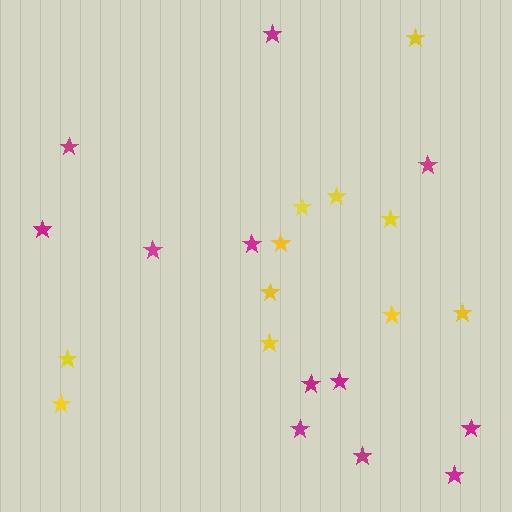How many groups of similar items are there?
There are 2 groups: one group of yellow stars (11) and one group of magenta stars (12).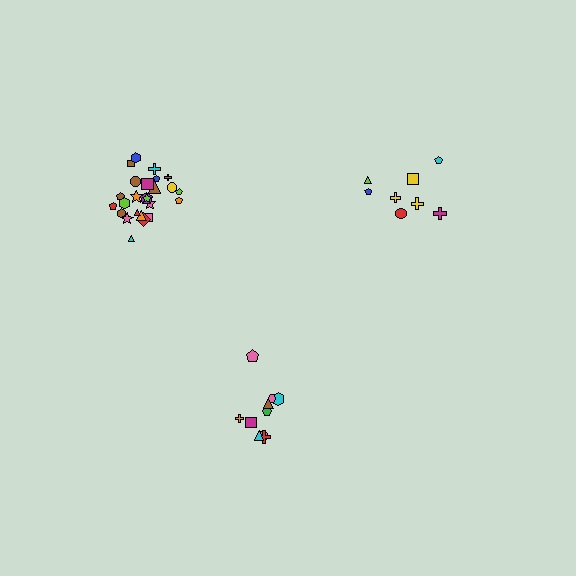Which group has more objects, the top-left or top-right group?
The top-left group.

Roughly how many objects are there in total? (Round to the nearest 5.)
Roughly 45 objects in total.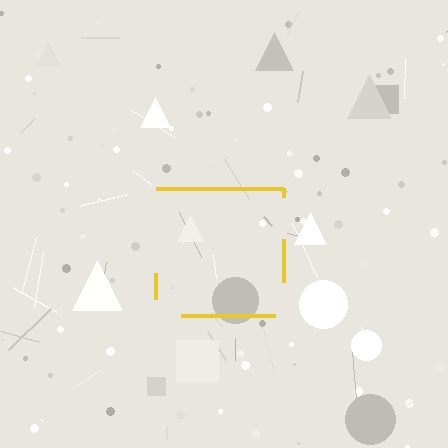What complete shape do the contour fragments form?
The contour fragments form a square.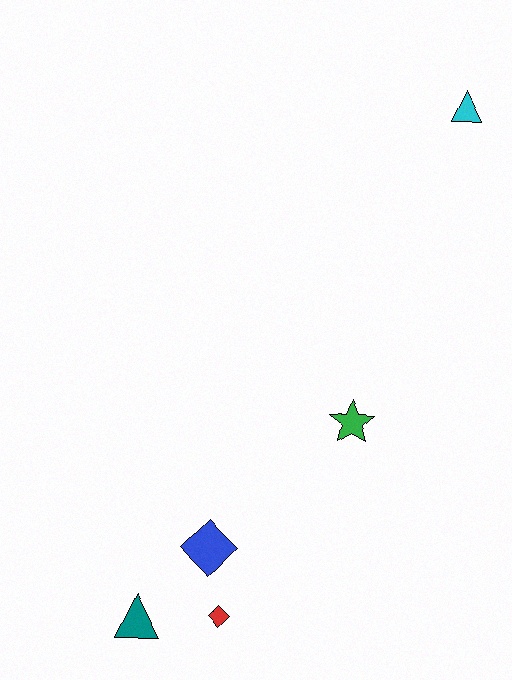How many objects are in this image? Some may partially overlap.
There are 5 objects.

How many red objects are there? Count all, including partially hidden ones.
There is 1 red object.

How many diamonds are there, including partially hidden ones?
There are 2 diamonds.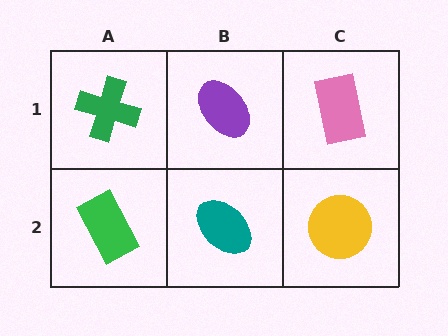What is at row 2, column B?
A teal ellipse.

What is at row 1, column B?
A purple ellipse.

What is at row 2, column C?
A yellow circle.